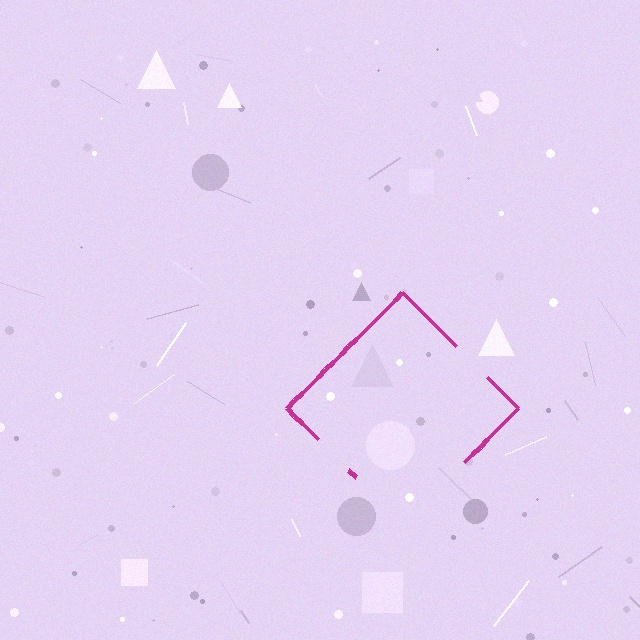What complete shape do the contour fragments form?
The contour fragments form a diamond.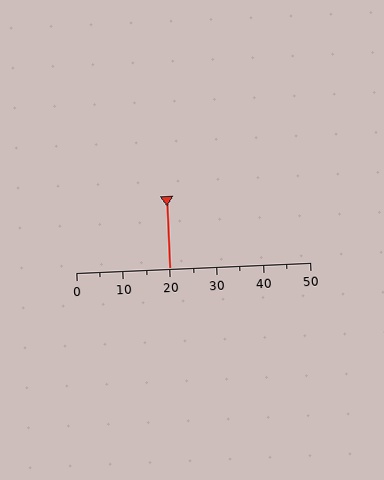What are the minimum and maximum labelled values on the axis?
The axis runs from 0 to 50.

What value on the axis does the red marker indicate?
The marker indicates approximately 20.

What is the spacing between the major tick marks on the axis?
The major ticks are spaced 10 apart.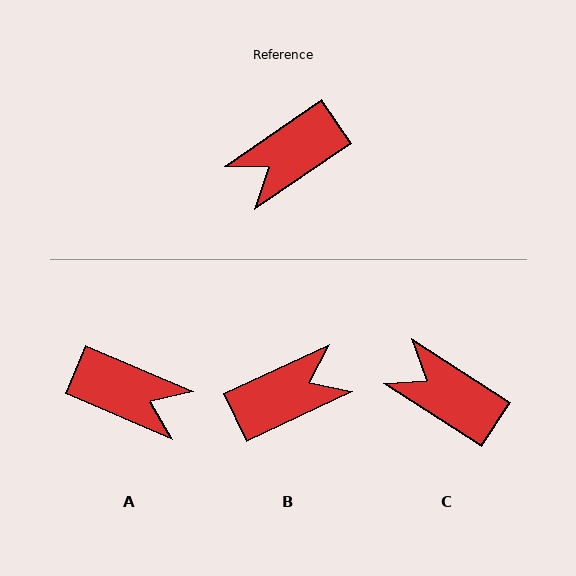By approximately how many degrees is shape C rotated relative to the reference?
Approximately 67 degrees clockwise.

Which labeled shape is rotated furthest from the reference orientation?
B, about 171 degrees away.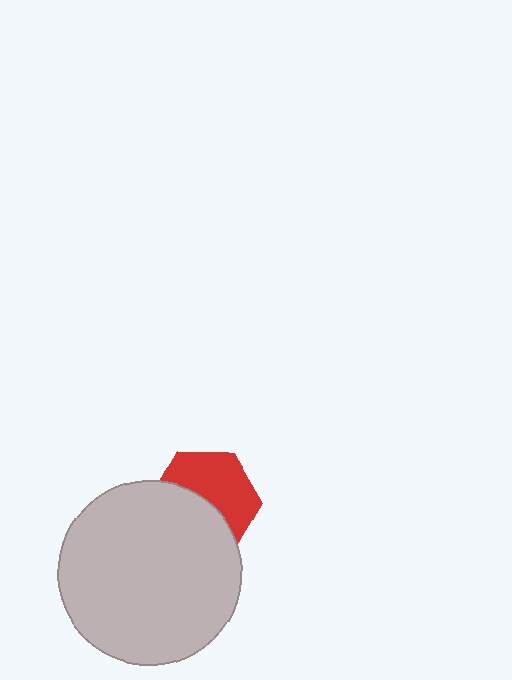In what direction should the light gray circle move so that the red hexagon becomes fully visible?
The light gray circle should move down. That is the shortest direction to clear the overlap and leave the red hexagon fully visible.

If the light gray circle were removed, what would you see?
You would see the complete red hexagon.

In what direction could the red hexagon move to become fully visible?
The red hexagon could move up. That would shift it out from behind the light gray circle entirely.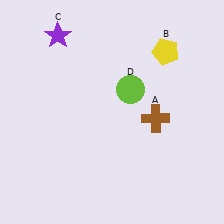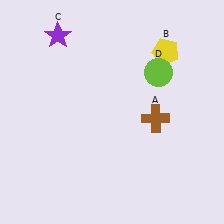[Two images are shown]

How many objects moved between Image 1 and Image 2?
1 object moved between the two images.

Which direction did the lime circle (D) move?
The lime circle (D) moved right.